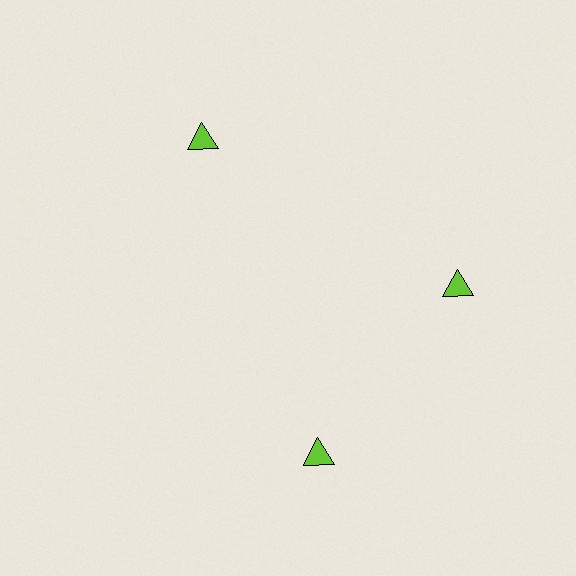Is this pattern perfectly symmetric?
No. The 3 lime triangles are arranged in a ring, but one element near the 7 o'clock position is rotated out of alignment along the ring, breaking the 3-fold rotational symmetry.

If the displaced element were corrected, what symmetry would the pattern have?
It would have 3-fold rotational symmetry — the pattern would map onto itself every 120 degrees.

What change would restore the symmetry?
The symmetry would be restored by rotating it back into even spacing with its neighbors so that all 3 triangles sit at equal angles and equal distance from the center.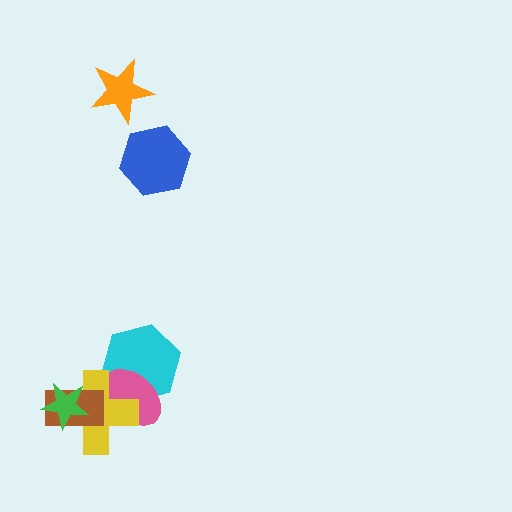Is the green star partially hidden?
No, no other shape covers it.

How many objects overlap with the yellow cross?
4 objects overlap with the yellow cross.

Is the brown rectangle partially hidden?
Yes, it is partially covered by another shape.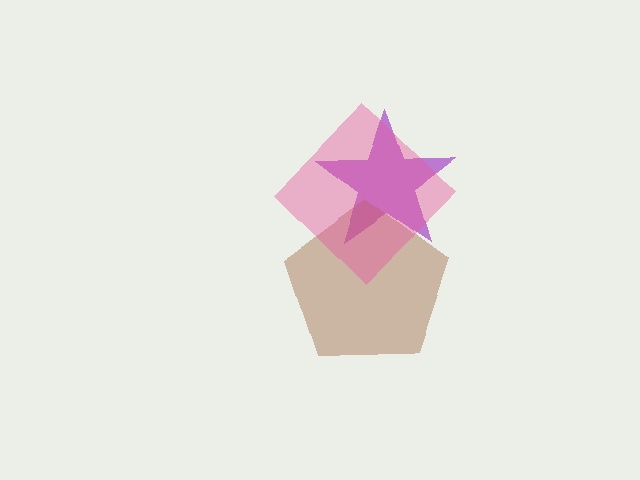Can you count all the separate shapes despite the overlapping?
Yes, there are 3 separate shapes.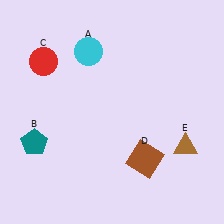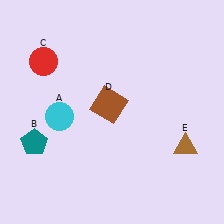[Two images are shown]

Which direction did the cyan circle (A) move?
The cyan circle (A) moved down.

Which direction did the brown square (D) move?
The brown square (D) moved up.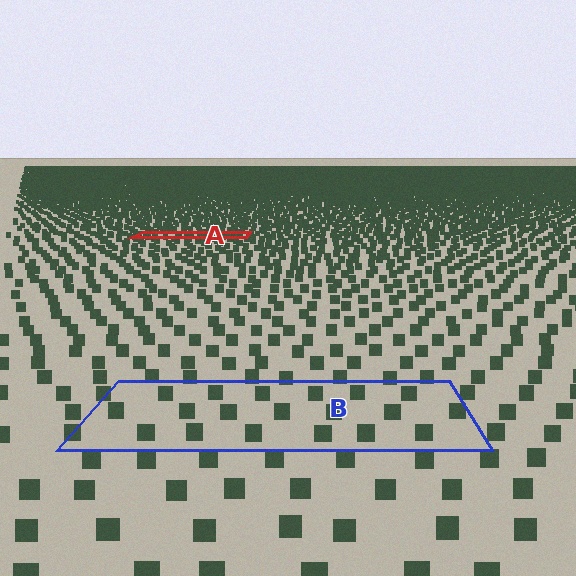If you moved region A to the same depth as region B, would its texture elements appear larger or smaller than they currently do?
They would appear larger. At a closer depth, the same texture elements are projected at a bigger on-screen size.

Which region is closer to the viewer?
Region B is closer. The texture elements there are larger and more spread out.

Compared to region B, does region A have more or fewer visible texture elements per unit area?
Region A has more texture elements per unit area — they are packed more densely because it is farther away.